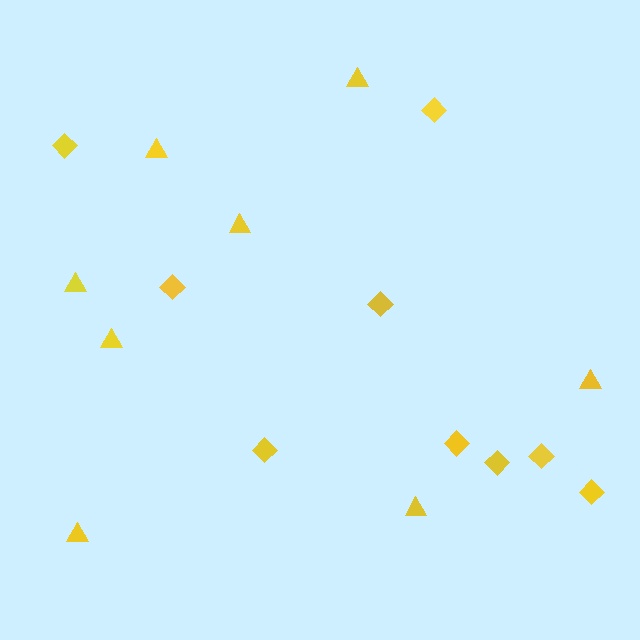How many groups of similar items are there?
There are 2 groups: one group of triangles (8) and one group of diamonds (9).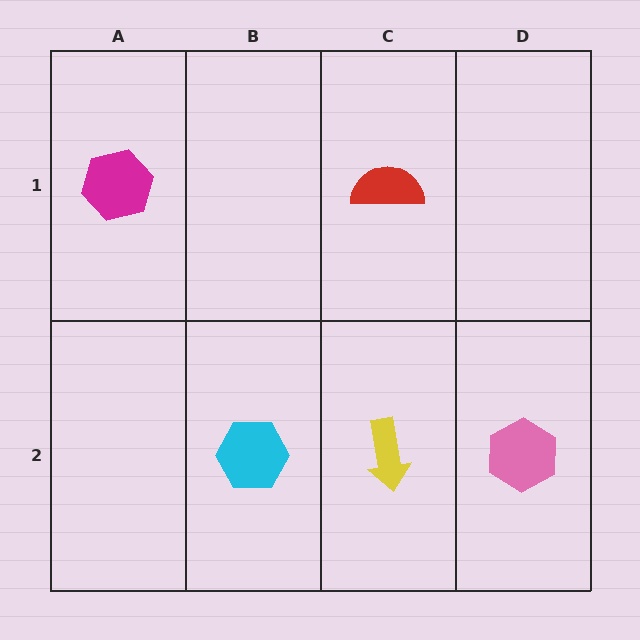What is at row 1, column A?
A magenta hexagon.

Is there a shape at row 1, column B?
No, that cell is empty.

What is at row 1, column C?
A red semicircle.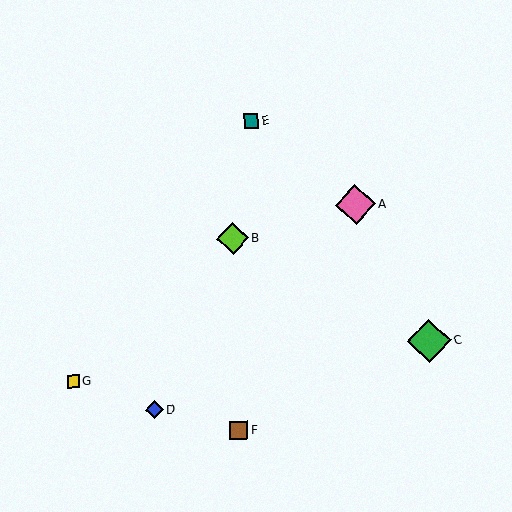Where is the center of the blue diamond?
The center of the blue diamond is at (154, 410).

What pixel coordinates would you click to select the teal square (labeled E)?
Click at (251, 121) to select the teal square E.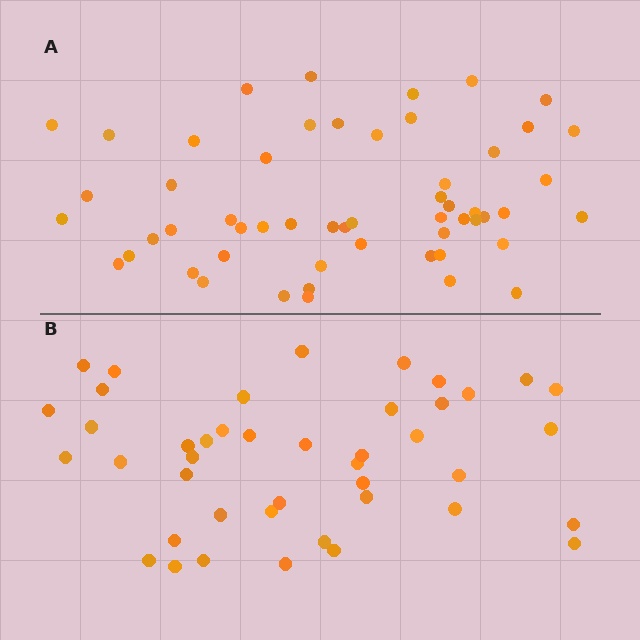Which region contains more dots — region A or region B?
Region A (the top region) has more dots.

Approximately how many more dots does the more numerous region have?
Region A has roughly 12 or so more dots than region B.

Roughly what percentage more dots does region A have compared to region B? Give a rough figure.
About 30% more.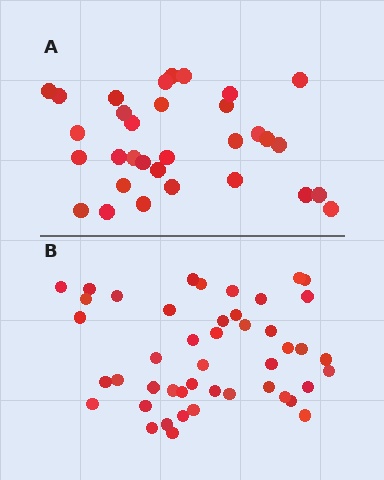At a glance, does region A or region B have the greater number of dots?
Region B (the bottom region) has more dots.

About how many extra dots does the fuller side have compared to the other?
Region B has approximately 15 more dots than region A.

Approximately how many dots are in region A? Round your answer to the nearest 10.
About 30 dots. (The exact count is 32, which rounds to 30.)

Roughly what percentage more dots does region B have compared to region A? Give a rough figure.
About 45% more.